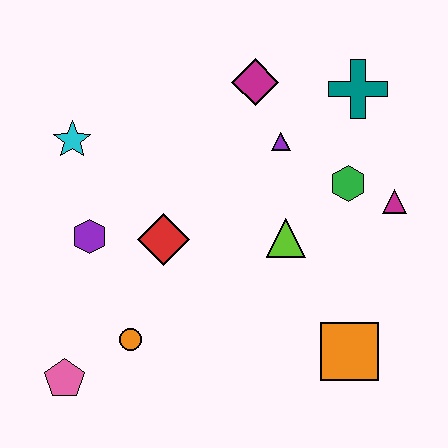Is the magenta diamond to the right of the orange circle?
Yes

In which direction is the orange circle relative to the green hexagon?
The orange circle is to the left of the green hexagon.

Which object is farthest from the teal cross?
The pink pentagon is farthest from the teal cross.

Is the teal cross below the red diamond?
No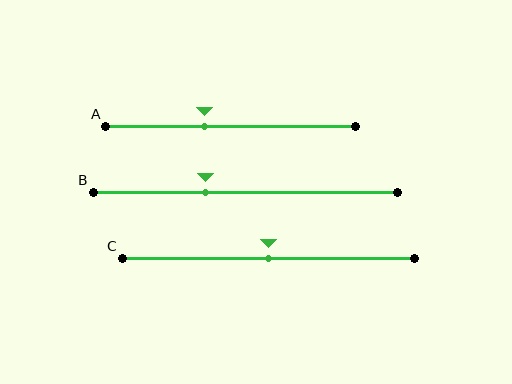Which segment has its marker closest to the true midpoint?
Segment C has its marker closest to the true midpoint.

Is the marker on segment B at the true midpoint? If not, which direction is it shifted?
No, the marker on segment B is shifted to the left by about 13% of the segment length.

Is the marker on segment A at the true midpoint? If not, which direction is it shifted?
No, the marker on segment A is shifted to the left by about 10% of the segment length.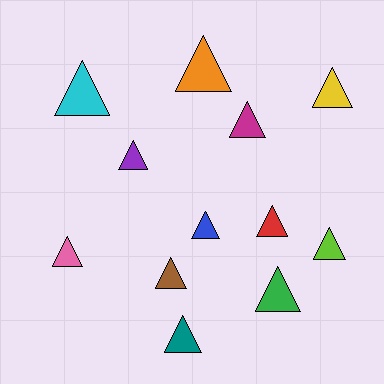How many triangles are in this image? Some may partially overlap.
There are 12 triangles.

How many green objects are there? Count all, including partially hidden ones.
There is 1 green object.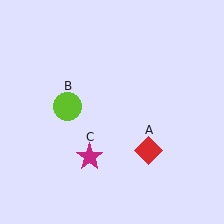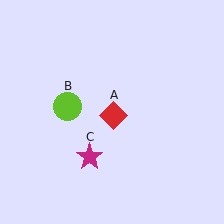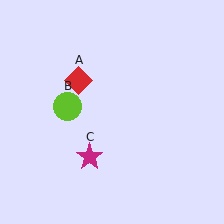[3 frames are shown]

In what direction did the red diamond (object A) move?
The red diamond (object A) moved up and to the left.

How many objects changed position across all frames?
1 object changed position: red diamond (object A).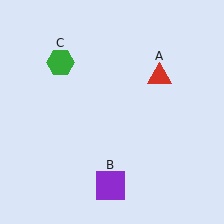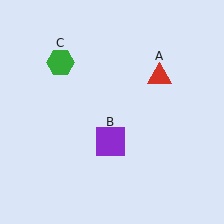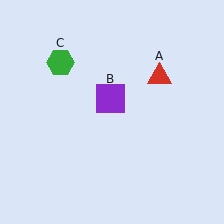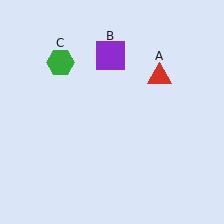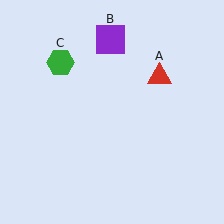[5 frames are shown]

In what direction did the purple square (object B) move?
The purple square (object B) moved up.